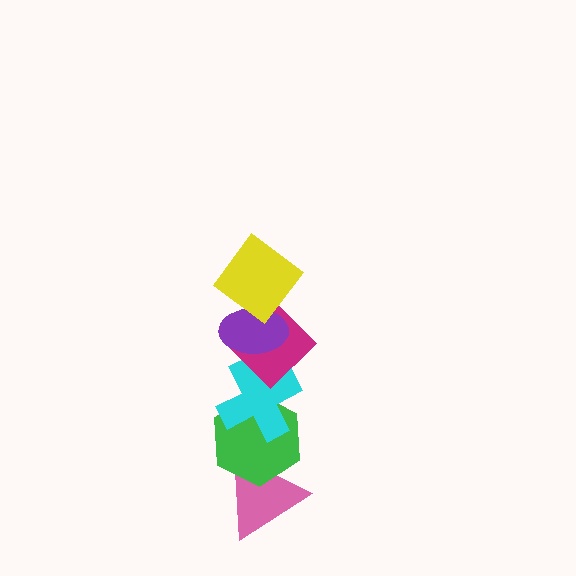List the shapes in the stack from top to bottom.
From top to bottom: the yellow diamond, the purple ellipse, the magenta diamond, the cyan cross, the green hexagon, the pink triangle.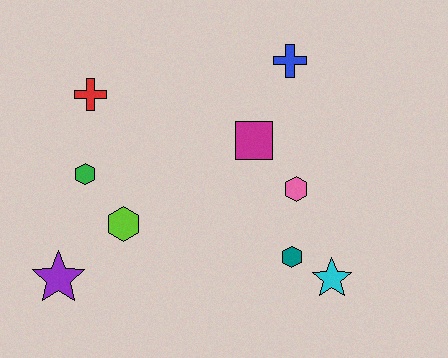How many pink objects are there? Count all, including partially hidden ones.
There is 1 pink object.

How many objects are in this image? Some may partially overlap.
There are 9 objects.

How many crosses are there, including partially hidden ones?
There are 2 crosses.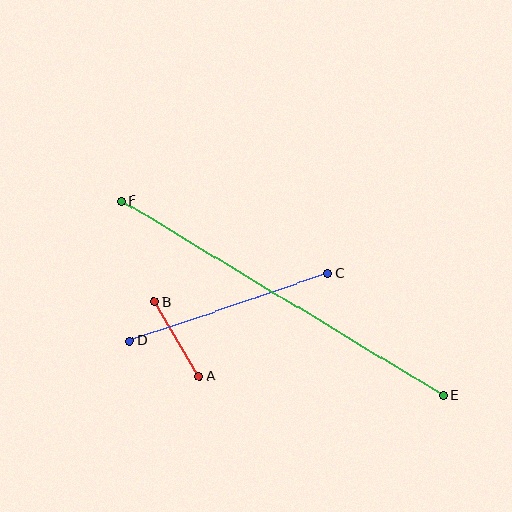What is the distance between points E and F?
The distance is approximately 376 pixels.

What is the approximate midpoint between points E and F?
The midpoint is at approximately (282, 298) pixels.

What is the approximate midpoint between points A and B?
The midpoint is at approximately (177, 339) pixels.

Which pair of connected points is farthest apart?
Points E and F are farthest apart.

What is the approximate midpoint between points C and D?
The midpoint is at approximately (229, 307) pixels.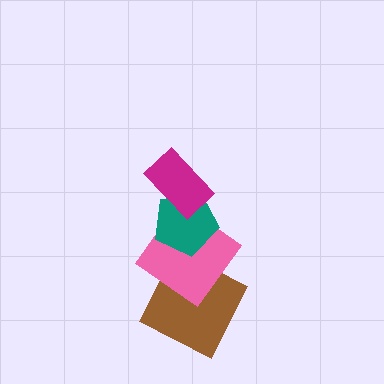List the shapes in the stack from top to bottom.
From top to bottom: the magenta rectangle, the teal pentagon, the pink diamond, the brown square.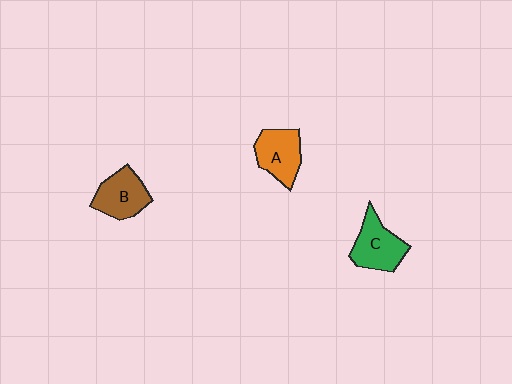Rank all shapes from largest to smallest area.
From largest to smallest: C (green), A (orange), B (brown).